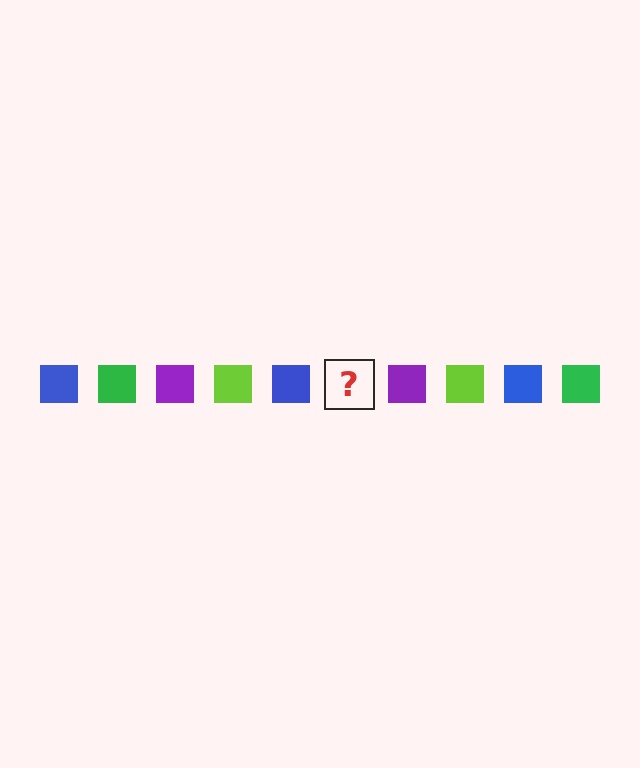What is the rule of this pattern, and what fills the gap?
The rule is that the pattern cycles through blue, green, purple, lime squares. The gap should be filled with a green square.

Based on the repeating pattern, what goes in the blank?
The blank should be a green square.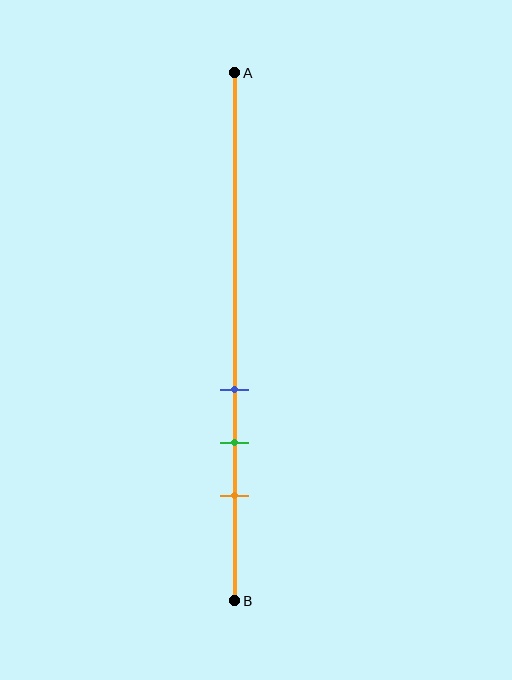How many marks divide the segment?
There are 3 marks dividing the segment.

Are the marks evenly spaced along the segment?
Yes, the marks are approximately evenly spaced.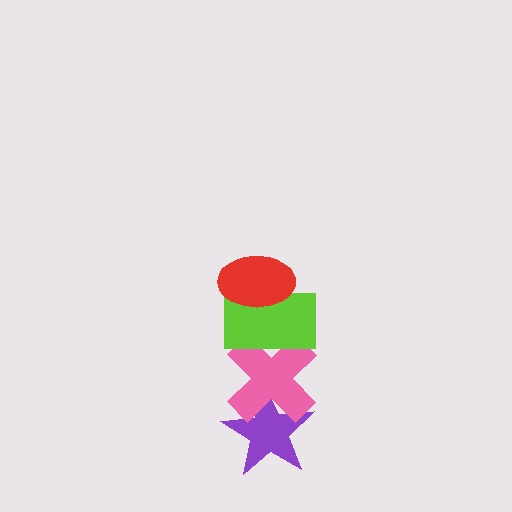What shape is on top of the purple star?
The pink cross is on top of the purple star.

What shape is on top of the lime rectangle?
The red ellipse is on top of the lime rectangle.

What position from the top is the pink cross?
The pink cross is 3rd from the top.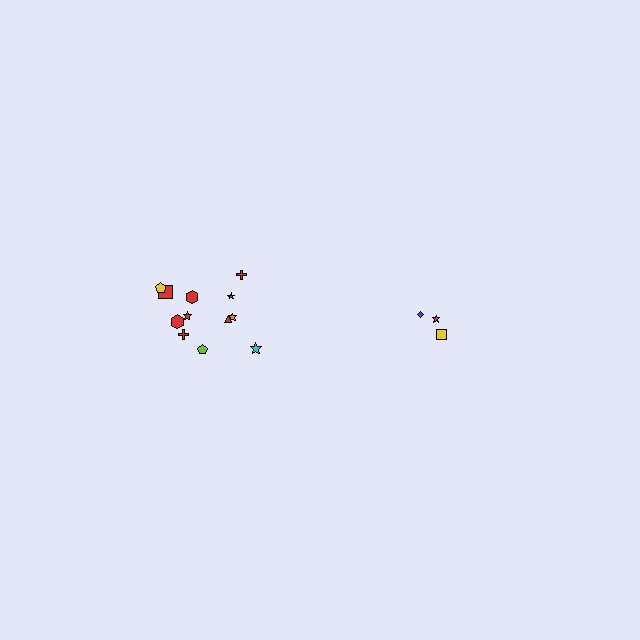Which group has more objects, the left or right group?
The left group.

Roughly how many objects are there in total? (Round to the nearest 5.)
Roughly 15 objects in total.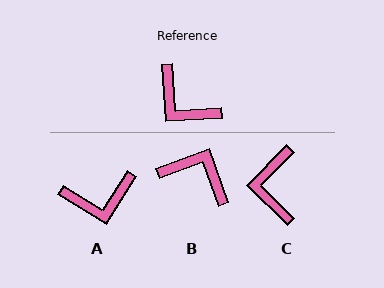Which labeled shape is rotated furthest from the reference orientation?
B, about 163 degrees away.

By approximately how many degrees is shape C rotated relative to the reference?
Approximately 48 degrees clockwise.